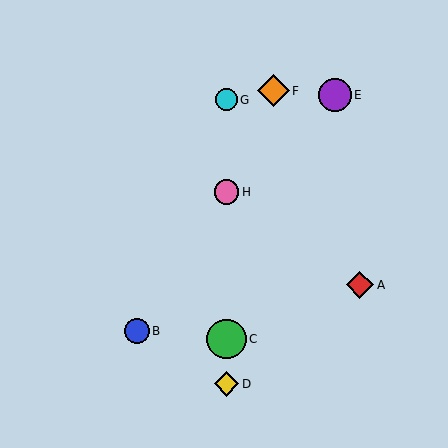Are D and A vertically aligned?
No, D is at x≈226 and A is at x≈360.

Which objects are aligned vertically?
Objects C, D, G, H are aligned vertically.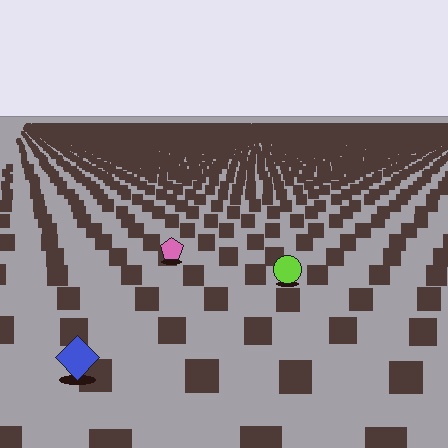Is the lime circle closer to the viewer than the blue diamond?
No. The blue diamond is closer — you can tell from the texture gradient: the ground texture is coarser near it.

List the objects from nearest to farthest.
From nearest to farthest: the blue diamond, the lime circle, the pink pentagon.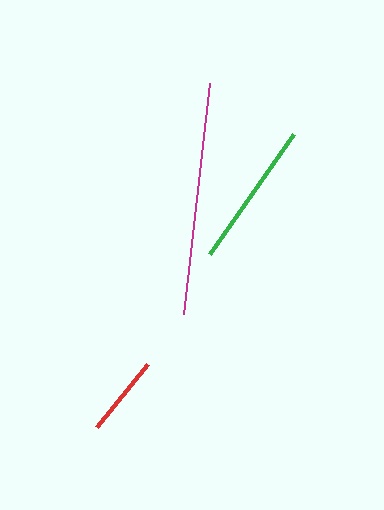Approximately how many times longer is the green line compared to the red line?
The green line is approximately 1.8 times the length of the red line.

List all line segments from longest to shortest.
From longest to shortest: magenta, green, red.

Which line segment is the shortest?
The red line is the shortest at approximately 81 pixels.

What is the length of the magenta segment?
The magenta segment is approximately 233 pixels long.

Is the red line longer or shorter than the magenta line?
The magenta line is longer than the red line.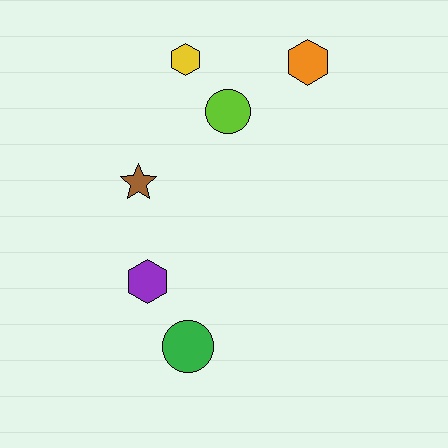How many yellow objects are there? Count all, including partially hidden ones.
There is 1 yellow object.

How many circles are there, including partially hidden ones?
There are 2 circles.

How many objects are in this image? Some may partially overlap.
There are 6 objects.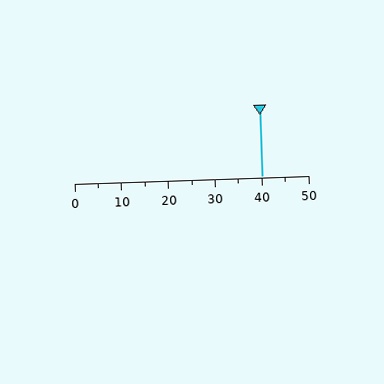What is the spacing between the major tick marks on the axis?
The major ticks are spaced 10 apart.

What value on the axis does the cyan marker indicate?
The marker indicates approximately 40.